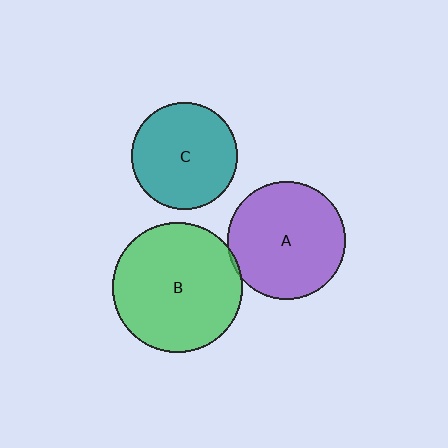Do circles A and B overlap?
Yes.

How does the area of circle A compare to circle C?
Approximately 1.2 times.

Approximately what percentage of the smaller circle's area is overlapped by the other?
Approximately 5%.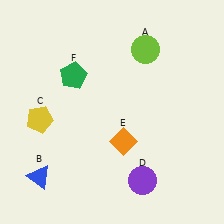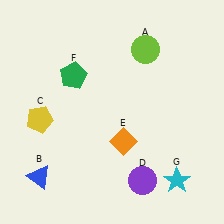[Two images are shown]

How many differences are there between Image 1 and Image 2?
There is 1 difference between the two images.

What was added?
A cyan star (G) was added in Image 2.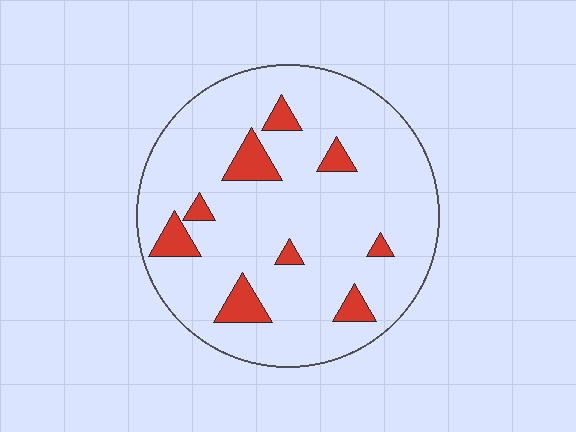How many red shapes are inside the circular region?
9.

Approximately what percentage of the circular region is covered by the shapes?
Approximately 10%.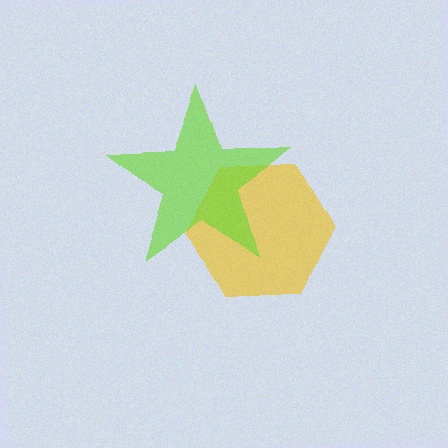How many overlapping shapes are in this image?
There are 2 overlapping shapes in the image.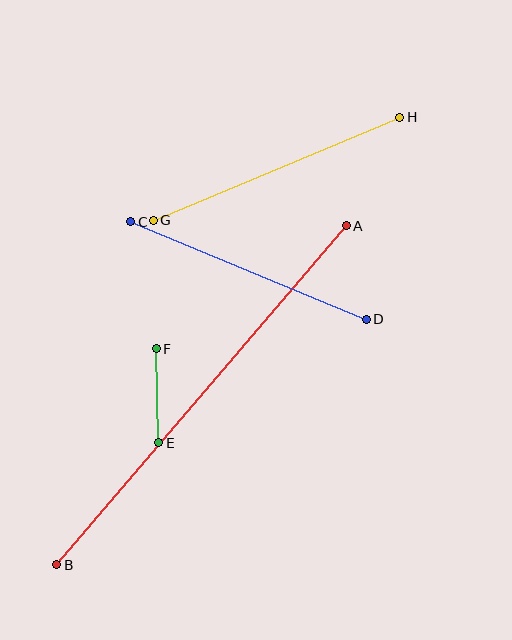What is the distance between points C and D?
The distance is approximately 255 pixels.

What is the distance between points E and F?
The distance is approximately 94 pixels.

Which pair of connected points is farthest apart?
Points A and B are farthest apart.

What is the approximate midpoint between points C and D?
The midpoint is at approximately (249, 271) pixels.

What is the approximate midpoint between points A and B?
The midpoint is at approximately (202, 395) pixels.